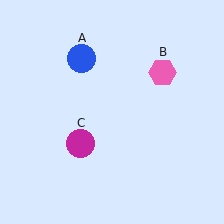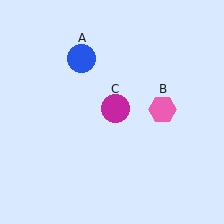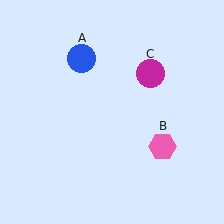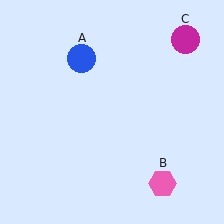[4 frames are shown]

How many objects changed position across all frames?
2 objects changed position: pink hexagon (object B), magenta circle (object C).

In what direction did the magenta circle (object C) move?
The magenta circle (object C) moved up and to the right.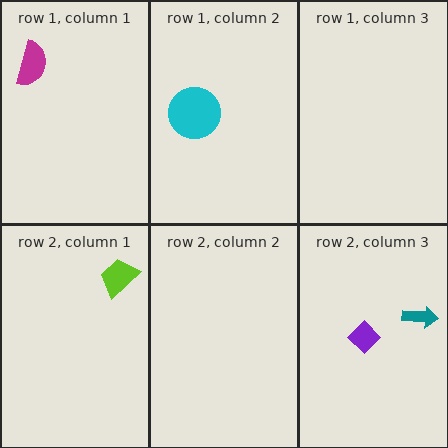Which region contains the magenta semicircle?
The row 1, column 1 region.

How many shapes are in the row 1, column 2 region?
1.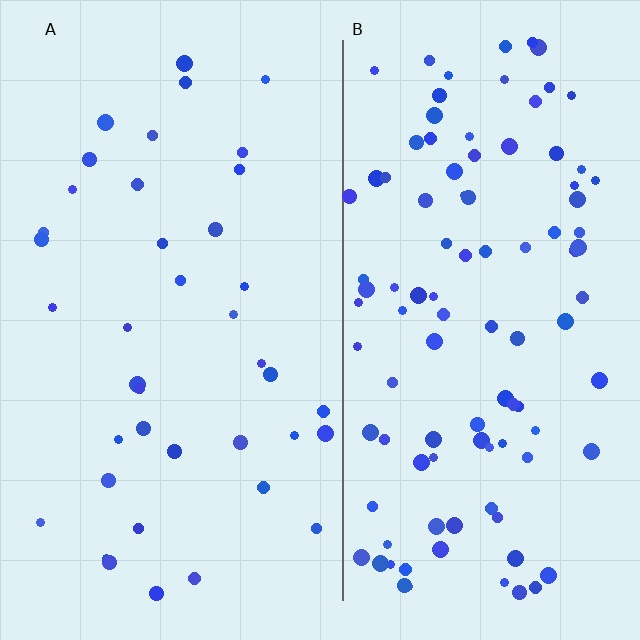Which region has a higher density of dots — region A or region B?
B (the right).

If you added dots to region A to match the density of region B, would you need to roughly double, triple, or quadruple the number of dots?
Approximately triple.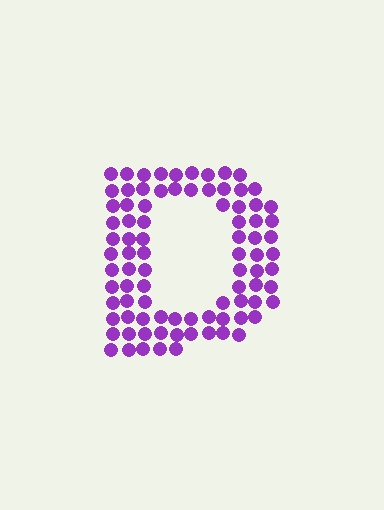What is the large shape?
The large shape is the letter D.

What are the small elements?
The small elements are circles.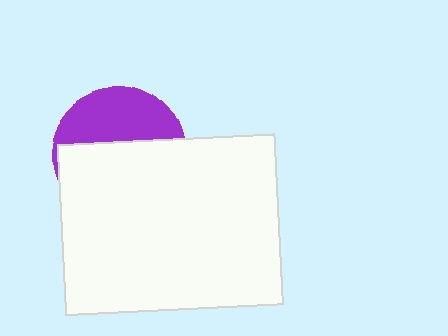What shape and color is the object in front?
The object in front is a white rectangle.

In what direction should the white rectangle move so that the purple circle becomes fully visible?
The white rectangle should move down. That is the shortest direction to clear the overlap and leave the purple circle fully visible.